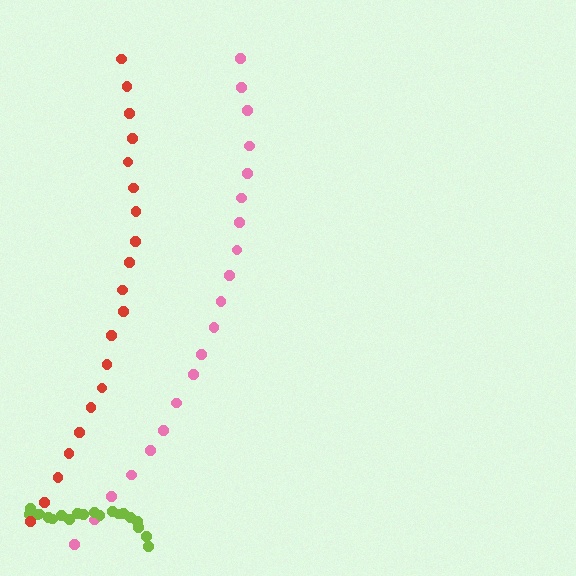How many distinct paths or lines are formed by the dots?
There are 3 distinct paths.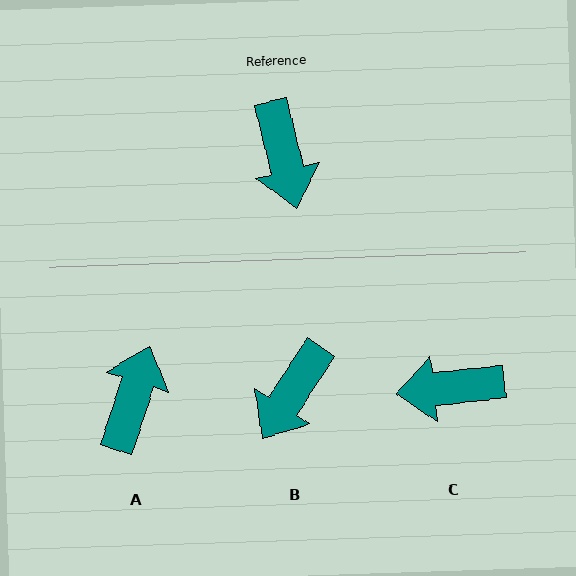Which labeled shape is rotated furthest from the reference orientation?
A, about 149 degrees away.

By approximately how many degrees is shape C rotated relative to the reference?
Approximately 97 degrees clockwise.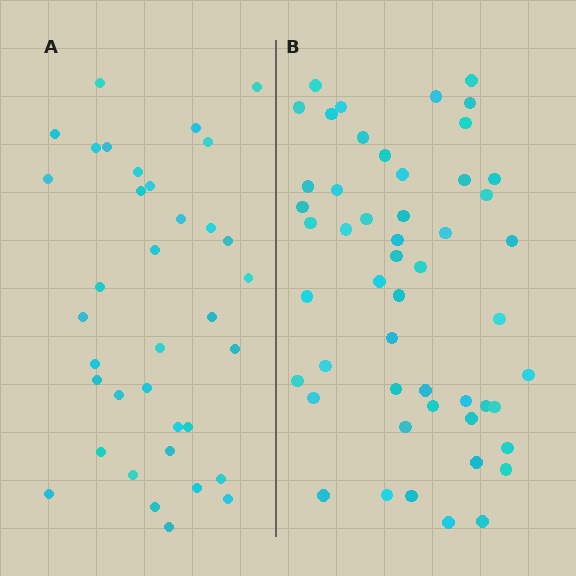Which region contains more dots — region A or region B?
Region B (the right region) has more dots.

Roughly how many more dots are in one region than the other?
Region B has approximately 15 more dots than region A.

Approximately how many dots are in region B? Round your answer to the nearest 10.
About 50 dots. (The exact count is 51, which rounds to 50.)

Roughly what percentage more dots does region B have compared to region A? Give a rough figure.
About 40% more.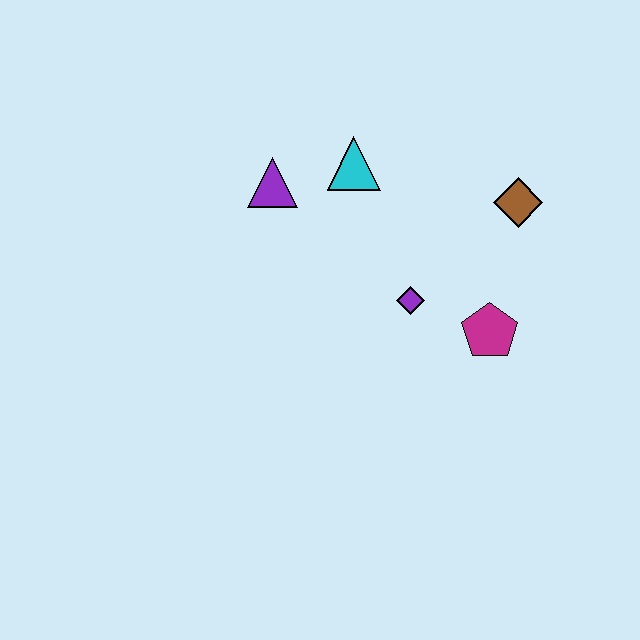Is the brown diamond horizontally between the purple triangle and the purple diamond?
No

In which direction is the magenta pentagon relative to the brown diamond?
The magenta pentagon is below the brown diamond.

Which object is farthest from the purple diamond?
The purple triangle is farthest from the purple diamond.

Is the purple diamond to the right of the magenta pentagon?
No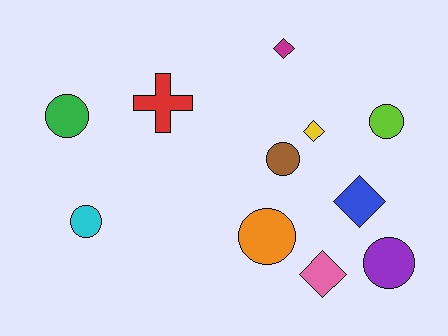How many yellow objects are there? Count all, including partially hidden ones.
There is 1 yellow object.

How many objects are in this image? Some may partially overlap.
There are 11 objects.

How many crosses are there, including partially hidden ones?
There is 1 cross.